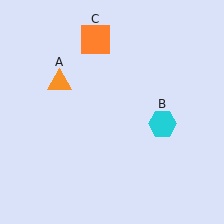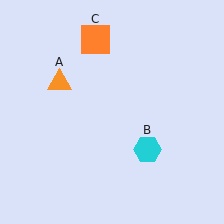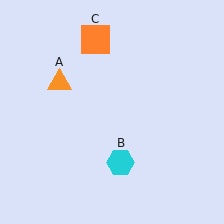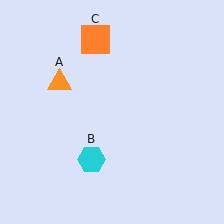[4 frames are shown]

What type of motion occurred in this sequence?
The cyan hexagon (object B) rotated clockwise around the center of the scene.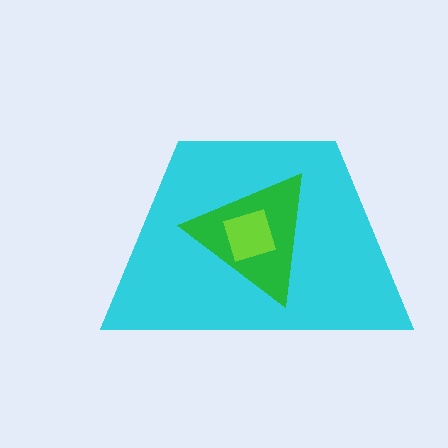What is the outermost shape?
The cyan trapezoid.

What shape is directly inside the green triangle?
The lime square.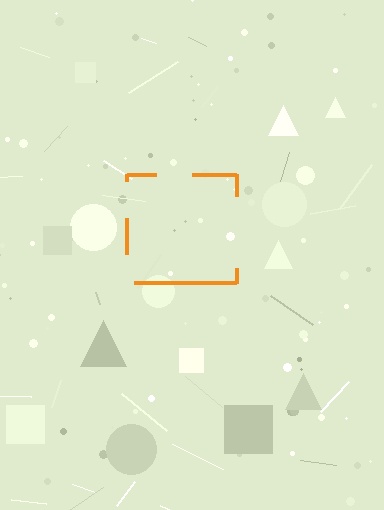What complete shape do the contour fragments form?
The contour fragments form a square.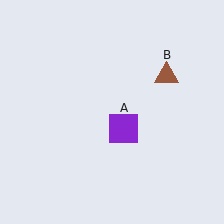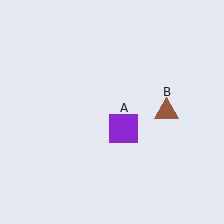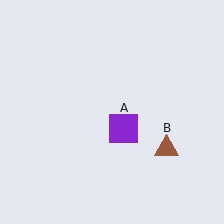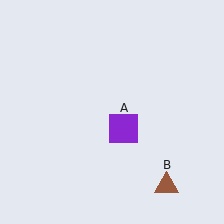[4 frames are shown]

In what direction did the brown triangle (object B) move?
The brown triangle (object B) moved down.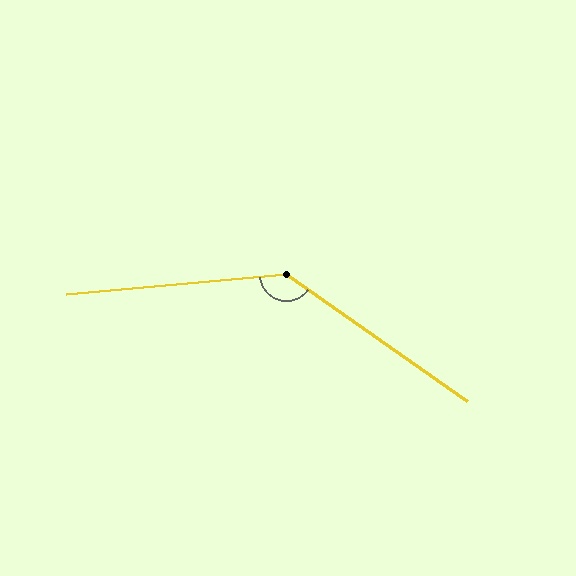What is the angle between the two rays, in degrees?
Approximately 140 degrees.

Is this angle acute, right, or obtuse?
It is obtuse.